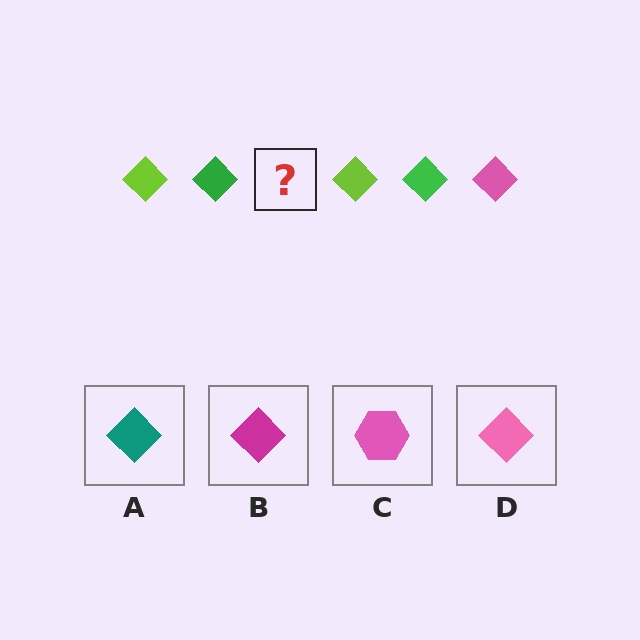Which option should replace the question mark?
Option D.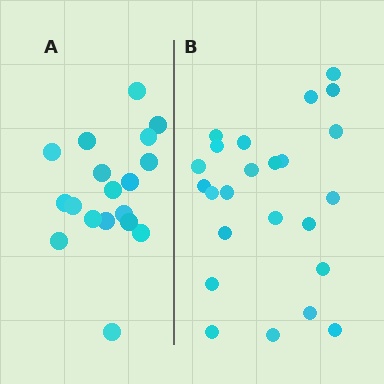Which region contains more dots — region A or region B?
Region B (the right region) has more dots.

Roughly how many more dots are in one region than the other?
Region B has about 6 more dots than region A.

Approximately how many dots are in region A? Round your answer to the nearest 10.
About 20 dots. (The exact count is 18, which rounds to 20.)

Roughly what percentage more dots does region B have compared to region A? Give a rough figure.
About 35% more.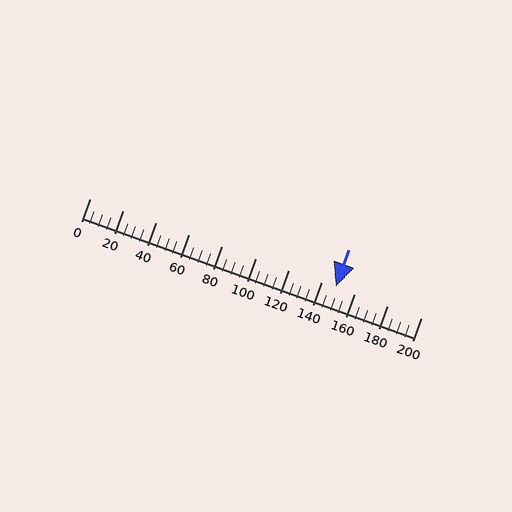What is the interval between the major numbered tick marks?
The major tick marks are spaced 20 units apart.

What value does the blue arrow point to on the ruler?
The blue arrow points to approximately 148.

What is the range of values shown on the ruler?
The ruler shows values from 0 to 200.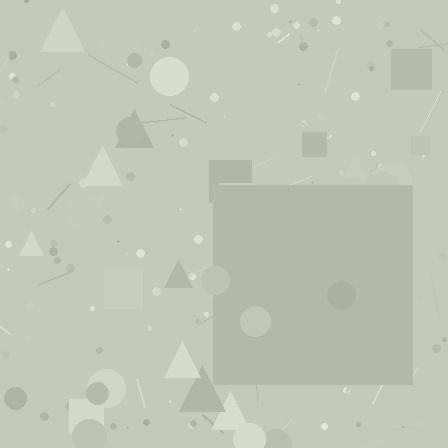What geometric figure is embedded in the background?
A square is embedded in the background.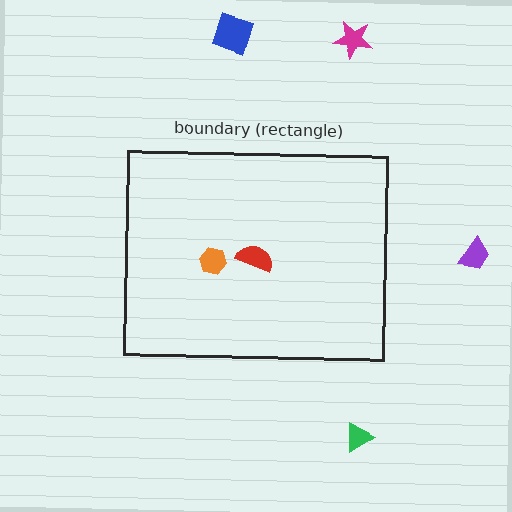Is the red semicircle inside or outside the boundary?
Inside.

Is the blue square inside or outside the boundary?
Outside.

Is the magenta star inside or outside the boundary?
Outside.